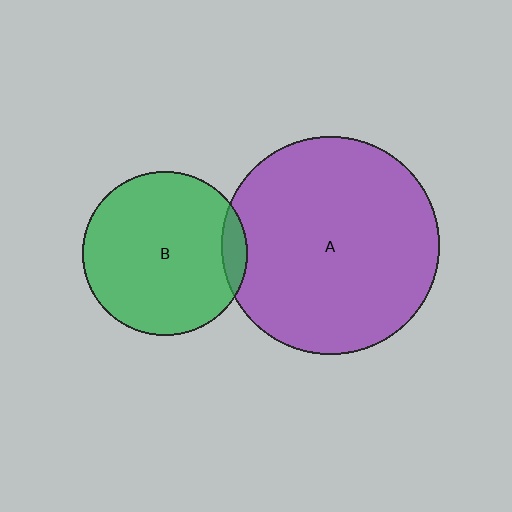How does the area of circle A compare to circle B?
Approximately 1.8 times.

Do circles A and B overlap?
Yes.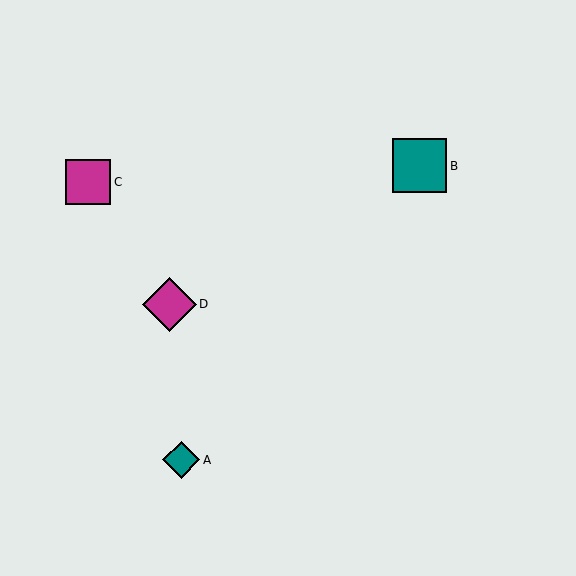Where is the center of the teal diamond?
The center of the teal diamond is at (181, 460).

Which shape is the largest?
The teal square (labeled B) is the largest.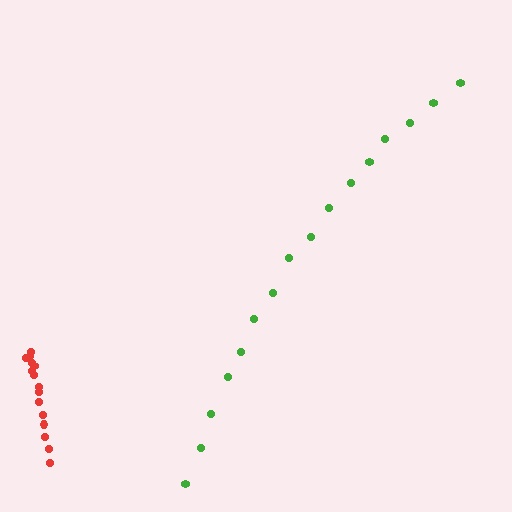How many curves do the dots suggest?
There are 2 distinct paths.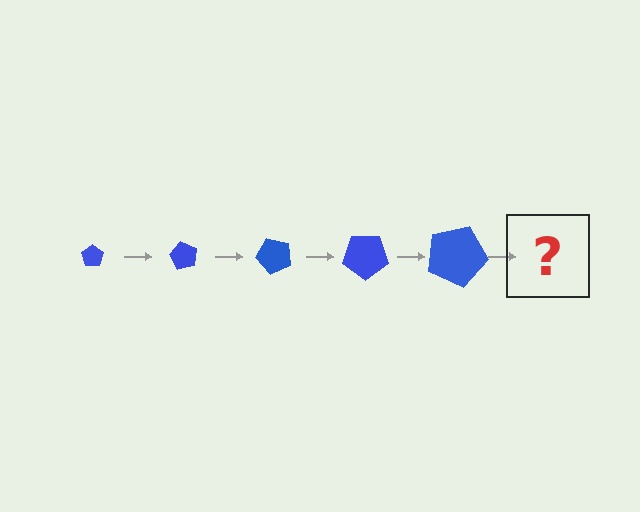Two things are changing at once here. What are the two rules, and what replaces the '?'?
The two rules are that the pentagon grows larger each step and it rotates 60 degrees each step. The '?' should be a pentagon, larger than the previous one and rotated 300 degrees from the start.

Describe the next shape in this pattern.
It should be a pentagon, larger than the previous one and rotated 300 degrees from the start.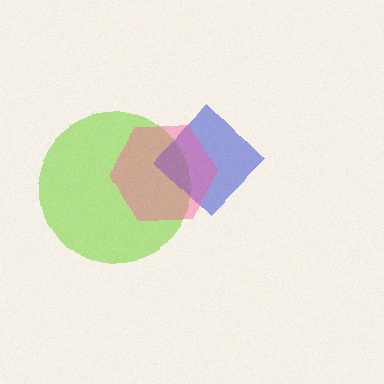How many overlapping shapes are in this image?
There are 3 overlapping shapes in the image.